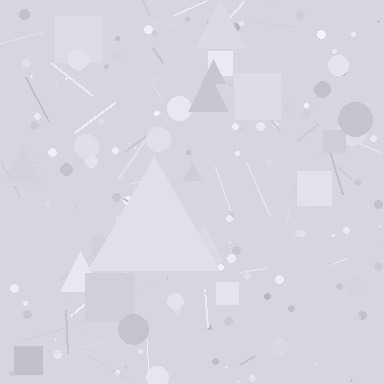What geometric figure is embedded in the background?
A triangle is embedded in the background.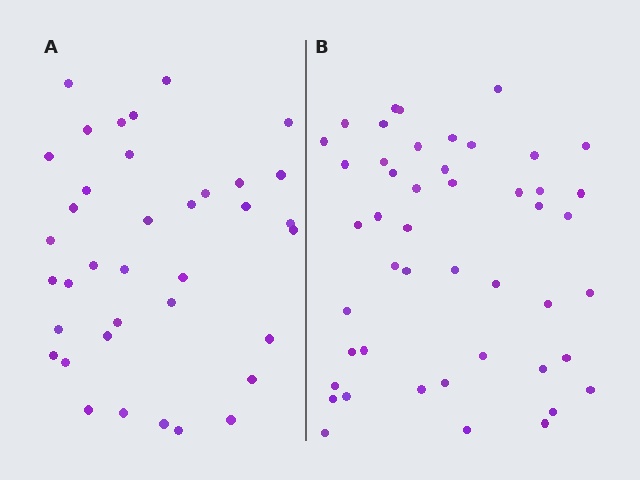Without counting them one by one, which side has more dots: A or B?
Region B (the right region) has more dots.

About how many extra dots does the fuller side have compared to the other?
Region B has roughly 10 or so more dots than region A.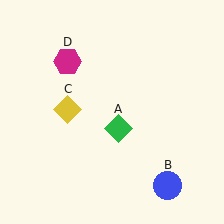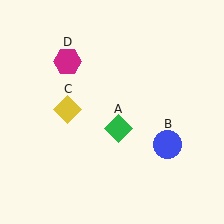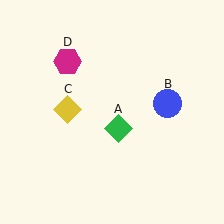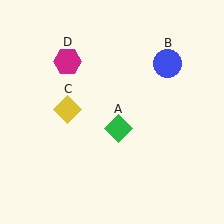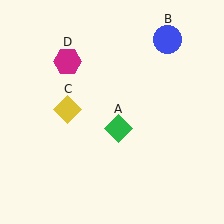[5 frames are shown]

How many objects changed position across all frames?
1 object changed position: blue circle (object B).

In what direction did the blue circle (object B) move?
The blue circle (object B) moved up.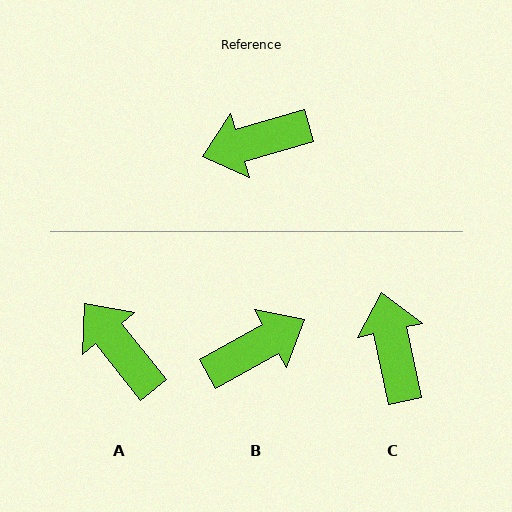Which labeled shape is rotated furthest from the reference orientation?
B, about 167 degrees away.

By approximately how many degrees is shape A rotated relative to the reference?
Approximately 68 degrees clockwise.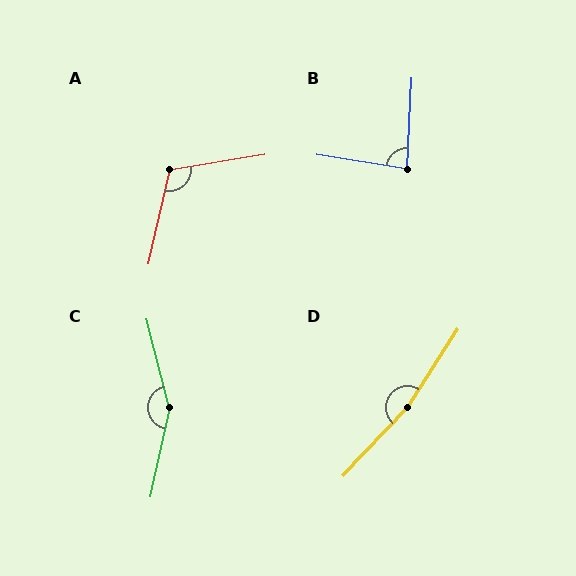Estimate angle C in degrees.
Approximately 153 degrees.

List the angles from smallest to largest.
B (84°), A (112°), C (153°), D (169°).